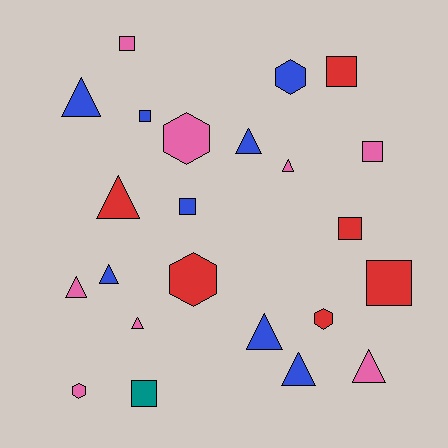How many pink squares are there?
There are 2 pink squares.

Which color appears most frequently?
Blue, with 8 objects.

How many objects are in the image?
There are 23 objects.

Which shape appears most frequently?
Triangle, with 10 objects.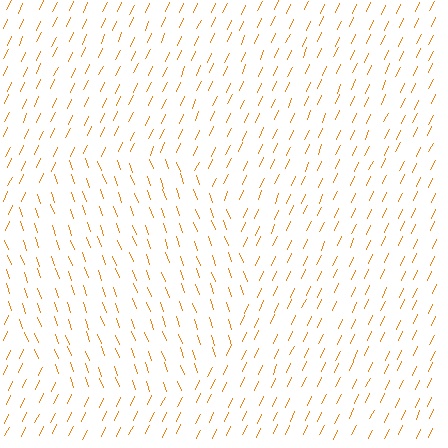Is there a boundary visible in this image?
Yes, there is a texture boundary formed by a change in line orientation.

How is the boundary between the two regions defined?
The boundary is defined purely by a change in line orientation (approximately 45 degrees difference). All lines are the same color and thickness.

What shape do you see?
I see a circle.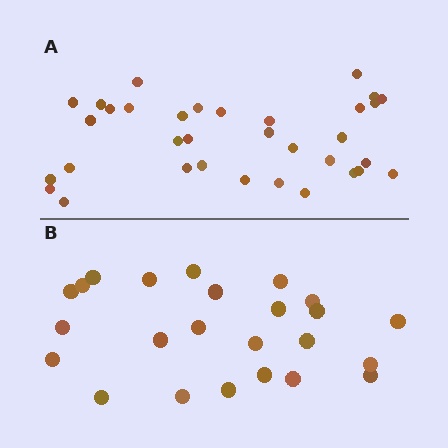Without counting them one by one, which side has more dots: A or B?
Region A (the top region) has more dots.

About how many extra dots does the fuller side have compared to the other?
Region A has roughly 10 or so more dots than region B.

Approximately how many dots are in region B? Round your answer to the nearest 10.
About 20 dots. (The exact count is 24, which rounds to 20.)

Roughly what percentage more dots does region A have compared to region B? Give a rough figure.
About 40% more.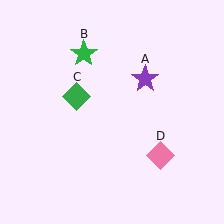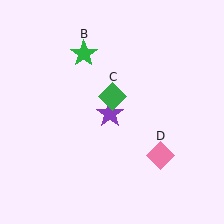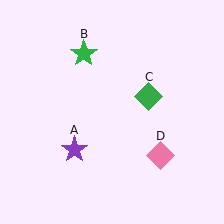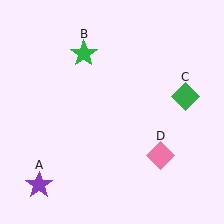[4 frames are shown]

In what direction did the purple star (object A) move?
The purple star (object A) moved down and to the left.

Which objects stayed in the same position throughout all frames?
Green star (object B) and pink diamond (object D) remained stationary.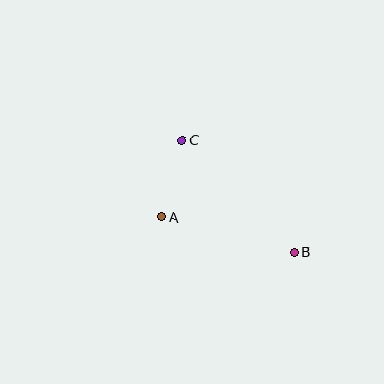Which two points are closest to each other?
Points A and C are closest to each other.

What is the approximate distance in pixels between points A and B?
The distance between A and B is approximately 137 pixels.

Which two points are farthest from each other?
Points B and C are farthest from each other.